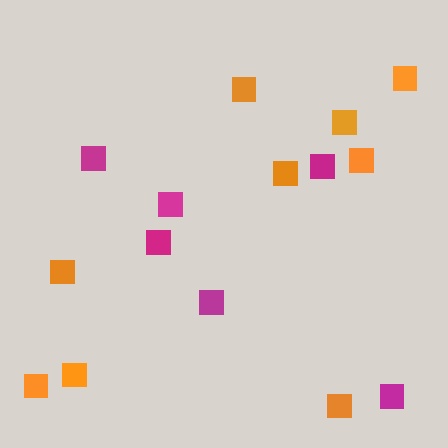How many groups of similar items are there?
There are 2 groups: one group of magenta squares (6) and one group of orange squares (9).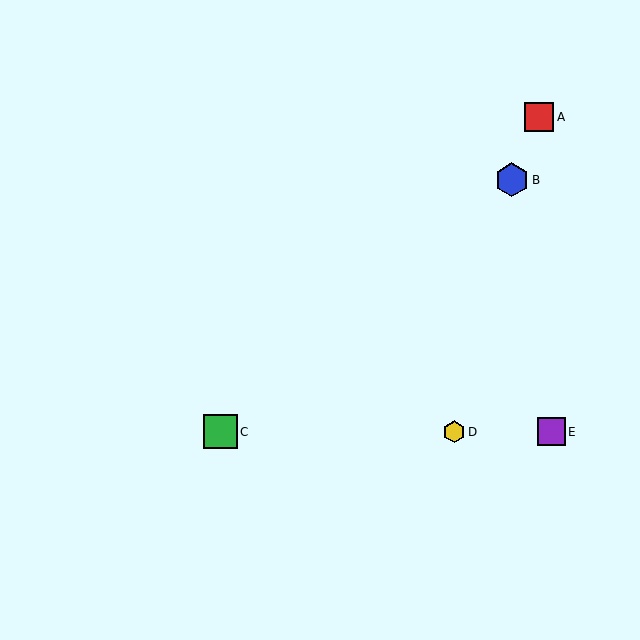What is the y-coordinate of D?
Object D is at y≈432.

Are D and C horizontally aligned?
Yes, both are at y≈432.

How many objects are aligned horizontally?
3 objects (C, D, E) are aligned horizontally.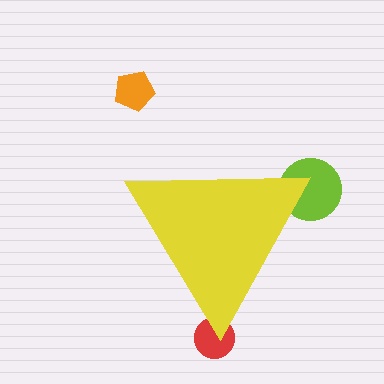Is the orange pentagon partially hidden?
No, the orange pentagon is fully visible.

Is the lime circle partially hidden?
Yes, the lime circle is partially hidden behind the yellow triangle.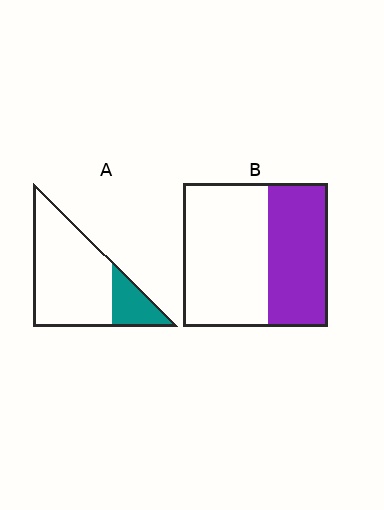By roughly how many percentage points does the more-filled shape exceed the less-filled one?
By roughly 20 percentage points (B over A).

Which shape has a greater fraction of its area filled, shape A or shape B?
Shape B.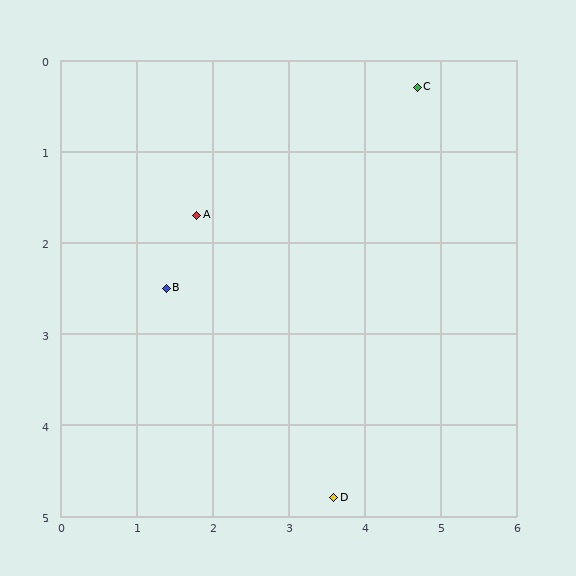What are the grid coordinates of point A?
Point A is at approximately (1.8, 1.7).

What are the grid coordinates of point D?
Point D is at approximately (3.6, 4.8).